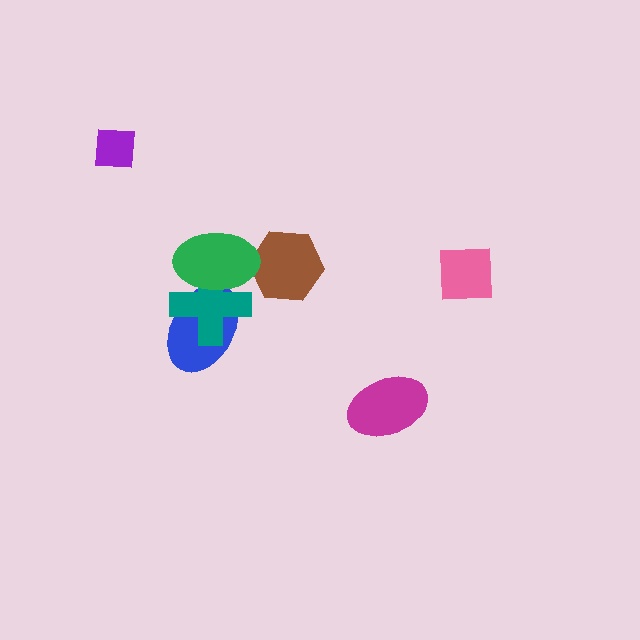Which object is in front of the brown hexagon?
The green ellipse is in front of the brown hexagon.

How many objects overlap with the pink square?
0 objects overlap with the pink square.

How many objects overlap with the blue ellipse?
2 objects overlap with the blue ellipse.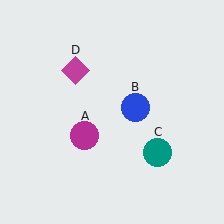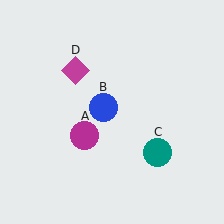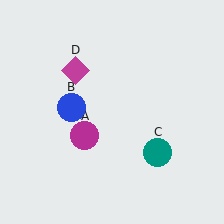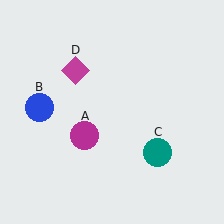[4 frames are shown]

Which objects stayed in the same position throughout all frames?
Magenta circle (object A) and teal circle (object C) and magenta diamond (object D) remained stationary.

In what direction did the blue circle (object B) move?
The blue circle (object B) moved left.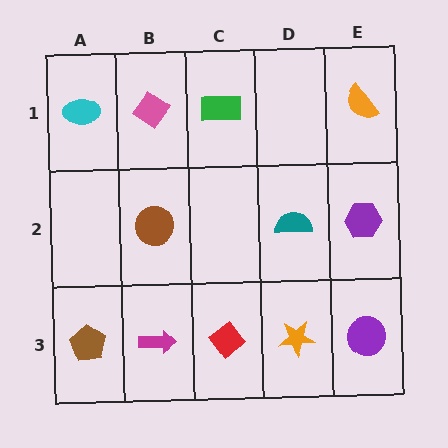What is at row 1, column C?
A green rectangle.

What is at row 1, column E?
An orange semicircle.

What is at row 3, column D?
An orange star.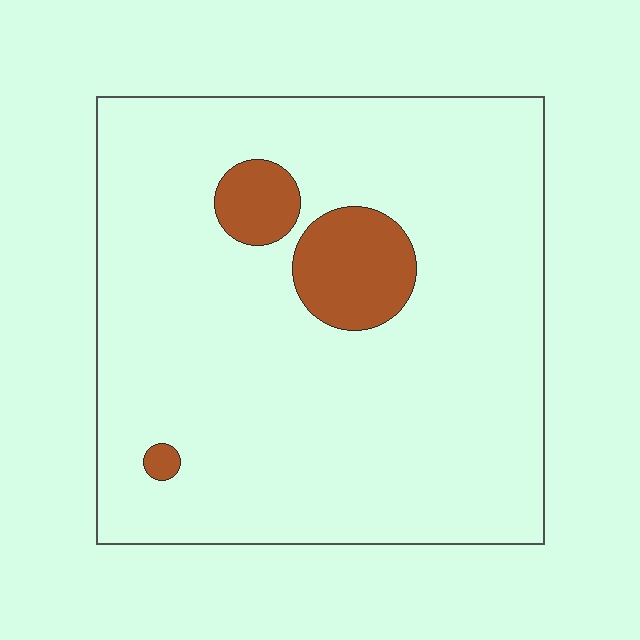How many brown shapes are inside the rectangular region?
3.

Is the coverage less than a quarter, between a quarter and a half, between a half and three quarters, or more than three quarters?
Less than a quarter.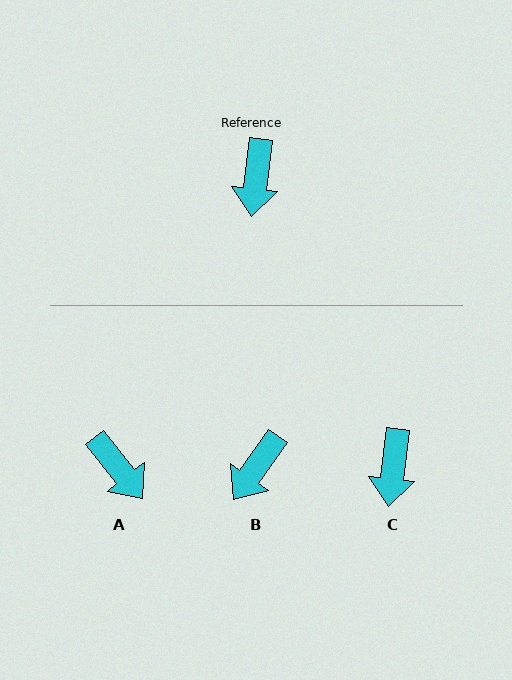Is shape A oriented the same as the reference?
No, it is off by about 45 degrees.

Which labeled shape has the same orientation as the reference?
C.